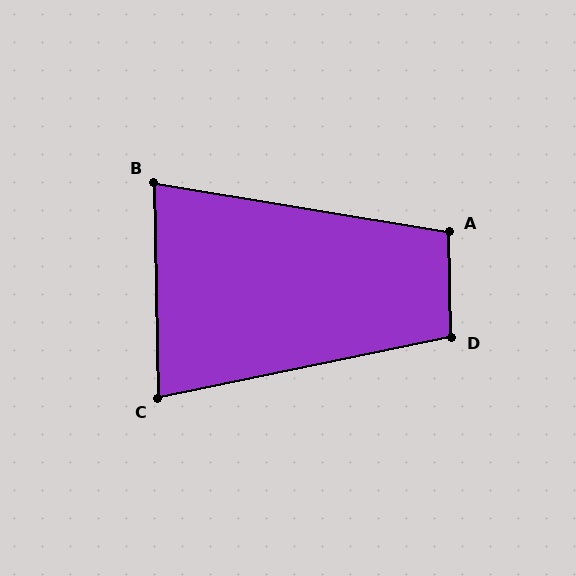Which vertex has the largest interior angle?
A, at approximately 101 degrees.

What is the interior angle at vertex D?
Approximately 101 degrees (obtuse).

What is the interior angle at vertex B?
Approximately 79 degrees (acute).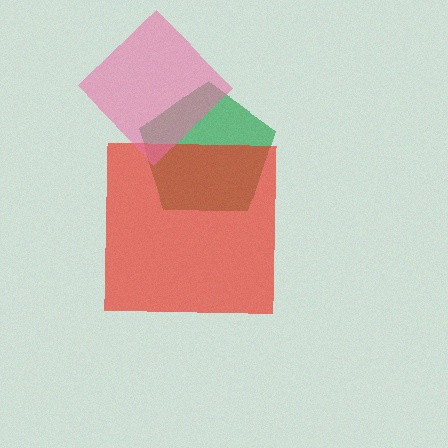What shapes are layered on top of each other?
The layered shapes are: a green pentagon, a red square, a pink diamond.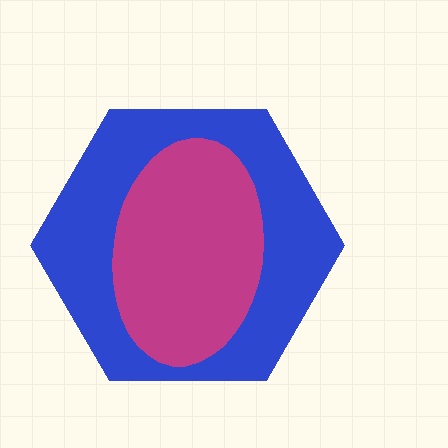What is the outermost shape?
The blue hexagon.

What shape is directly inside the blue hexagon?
The magenta ellipse.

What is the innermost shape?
The magenta ellipse.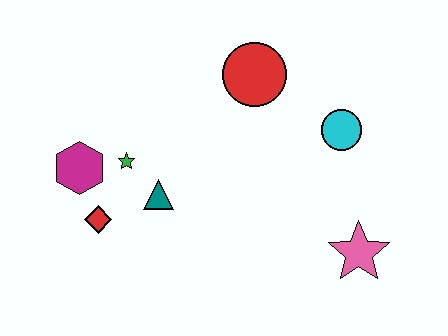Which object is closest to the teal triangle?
The green star is closest to the teal triangle.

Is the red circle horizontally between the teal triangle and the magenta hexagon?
No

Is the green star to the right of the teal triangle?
No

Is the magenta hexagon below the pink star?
No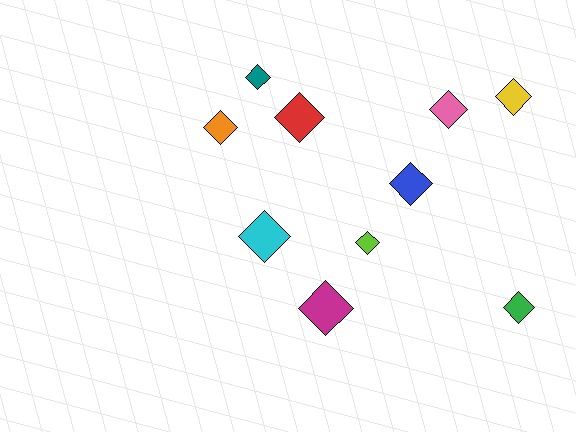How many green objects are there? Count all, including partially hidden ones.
There is 1 green object.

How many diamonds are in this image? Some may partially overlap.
There are 10 diamonds.